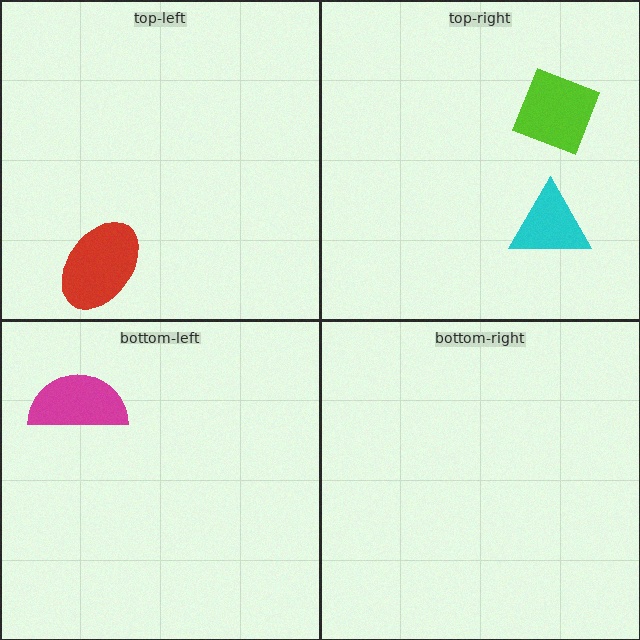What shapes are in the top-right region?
The lime square, the cyan triangle.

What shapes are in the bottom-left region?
The magenta semicircle.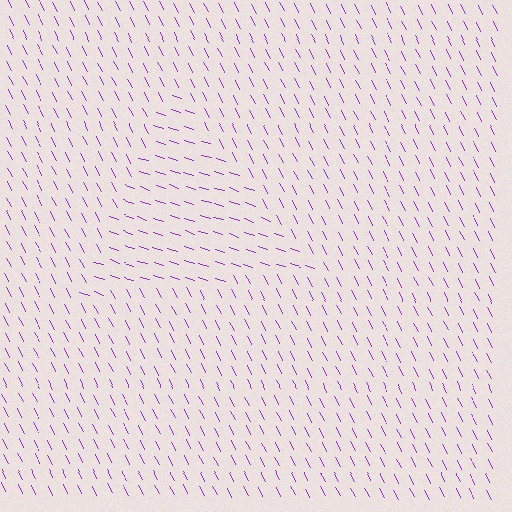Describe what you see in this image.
The image is filled with small purple line segments. A triangle region in the image has lines oriented differently from the surrounding lines, creating a visible texture boundary.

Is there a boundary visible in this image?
Yes, there is a texture boundary formed by a change in line orientation.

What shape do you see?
I see a triangle.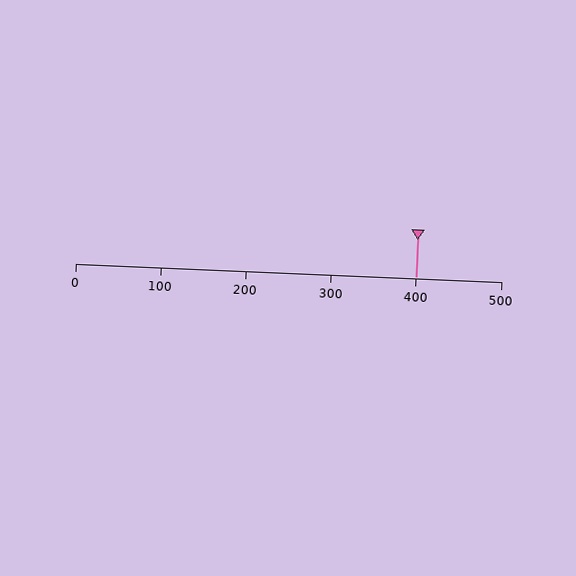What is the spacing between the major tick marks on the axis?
The major ticks are spaced 100 apart.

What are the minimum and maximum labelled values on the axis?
The axis runs from 0 to 500.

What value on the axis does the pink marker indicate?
The marker indicates approximately 400.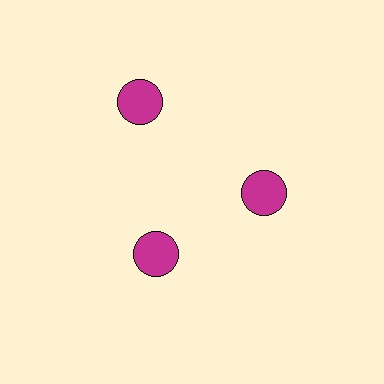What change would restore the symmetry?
The symmetry would be restored by moving it inward, back onto the ring so that all 3 circles sit at equal angles and equal distance from the center.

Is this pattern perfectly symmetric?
No. The 3 magenta circles are arranged in a ring, but one element near the 11 o'clock position is pushed outward from the center, breaking the 3-fold rotational symmetry.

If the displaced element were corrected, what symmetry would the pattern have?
It would have 3-fold rotational symmetry — the pattern would map onto itself every 120 degrees.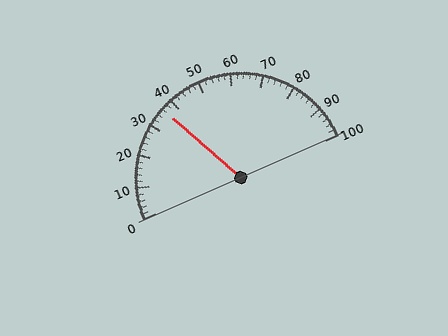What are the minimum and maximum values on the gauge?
The gauge ranges from 0 to 100.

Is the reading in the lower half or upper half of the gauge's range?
The reading is in the lower half of the range (0 to 100).